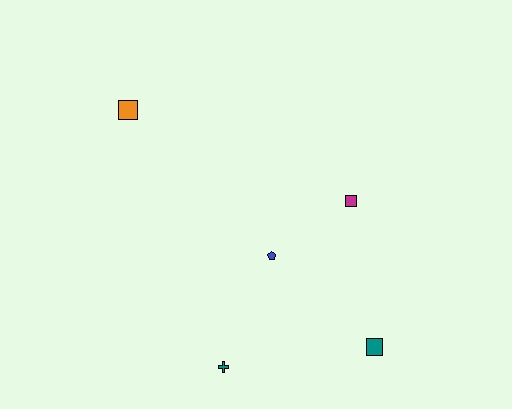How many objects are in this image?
There are 5 objects.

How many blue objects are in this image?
There is 1 blue object.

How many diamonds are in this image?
There are no diamonds.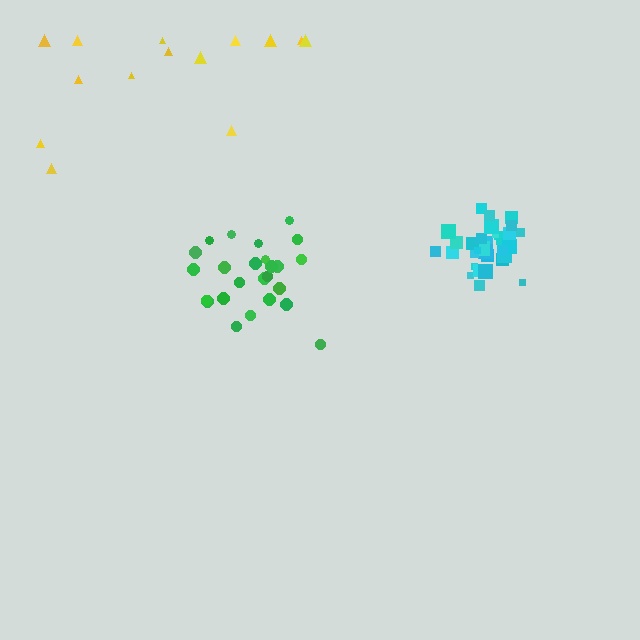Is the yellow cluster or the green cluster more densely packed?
Green.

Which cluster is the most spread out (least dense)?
Yellow.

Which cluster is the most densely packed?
Cyan.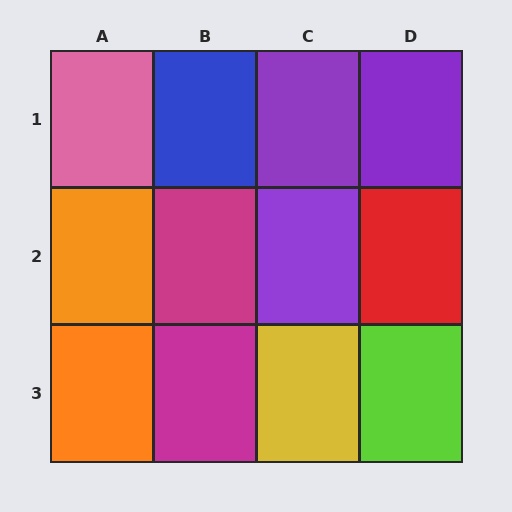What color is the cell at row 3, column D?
Lime.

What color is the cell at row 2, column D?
Red.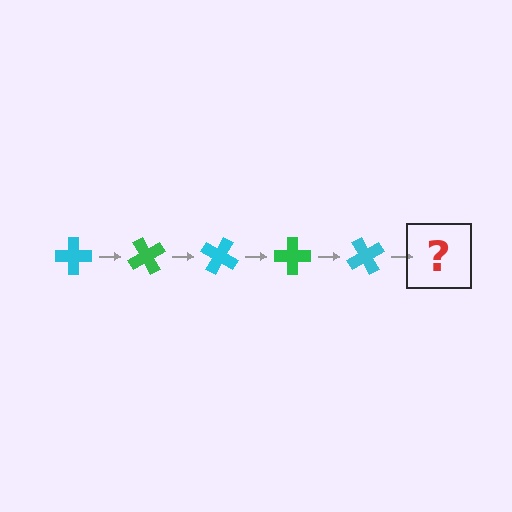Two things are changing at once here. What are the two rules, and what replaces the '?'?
The two rules are that it rotates 60 degrees each step and the color cycles through cyan and green. The '?' should be a green cross, rotated 300 degrees from the start.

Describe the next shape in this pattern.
It should be a green cross, rotated 300 degrees from the start.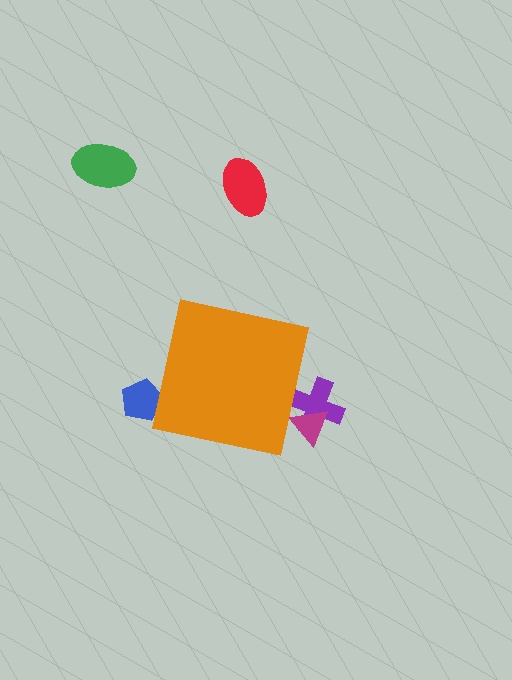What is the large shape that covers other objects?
An orange square.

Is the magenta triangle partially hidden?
Yes, the magenta triangle is partially hidden behind the orange square.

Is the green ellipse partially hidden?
No, the green ellipse is fully visible.